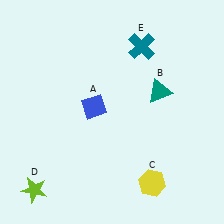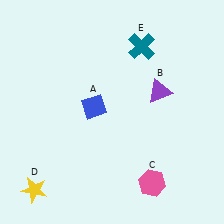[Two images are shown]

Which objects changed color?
B changed from teal to purple. C changed from yellow to pink. D changed from lime to yellow.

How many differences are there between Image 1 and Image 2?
There are 3 differences between the two images.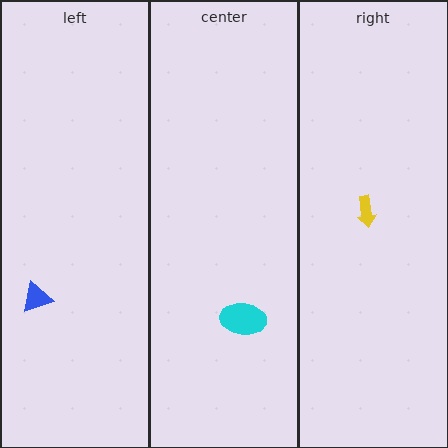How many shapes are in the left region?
1.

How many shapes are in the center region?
1.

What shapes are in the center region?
The cyan ellipse.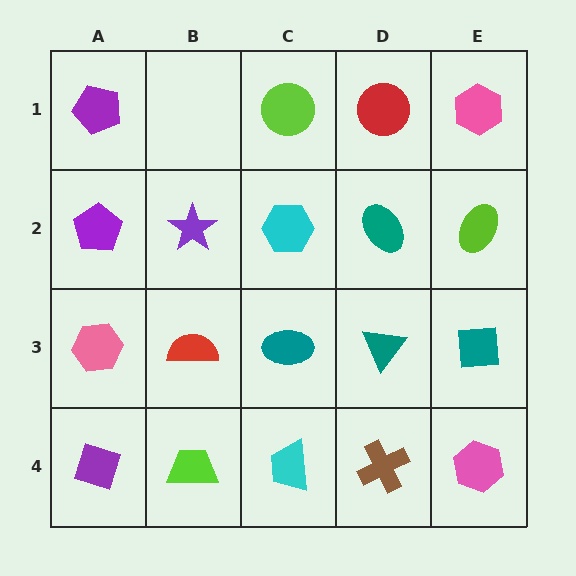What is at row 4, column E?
A pink hexagon.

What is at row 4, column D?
A brown cross.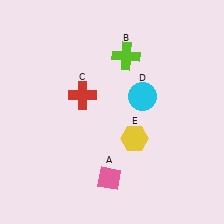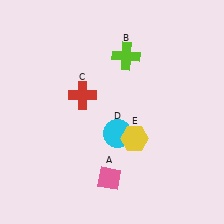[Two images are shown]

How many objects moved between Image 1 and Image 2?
1 object moved between the two images.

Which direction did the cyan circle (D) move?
The cyan circle (D) moved down.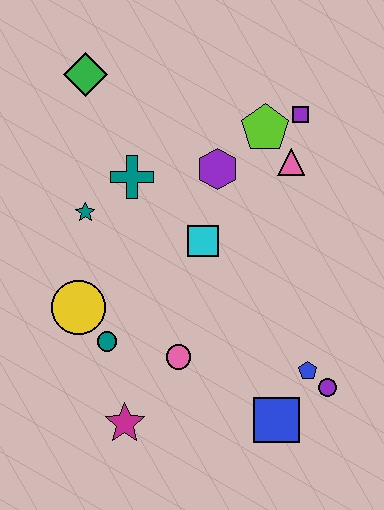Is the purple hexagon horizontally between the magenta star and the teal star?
No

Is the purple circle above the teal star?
No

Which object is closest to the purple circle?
The blue pentagon is closest to the purple circle.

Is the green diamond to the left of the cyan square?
Yes